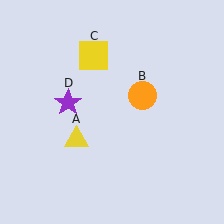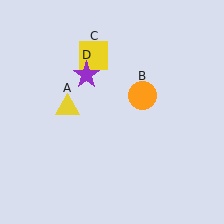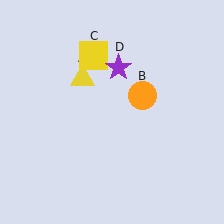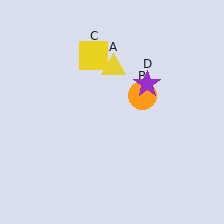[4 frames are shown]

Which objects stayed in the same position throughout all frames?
Orange circle (object B) and yellow square (object C) remained stationary.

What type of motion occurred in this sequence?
The yellow triangle (object A), purple star (object D) rotated clockwise around the center of the scene.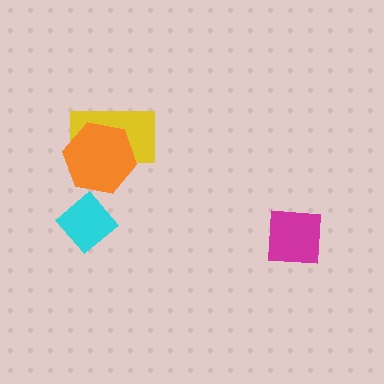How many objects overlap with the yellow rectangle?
1 object overlaps with the yellow rectangle.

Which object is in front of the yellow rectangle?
The orange hexagon is in front of the yellow rectangle.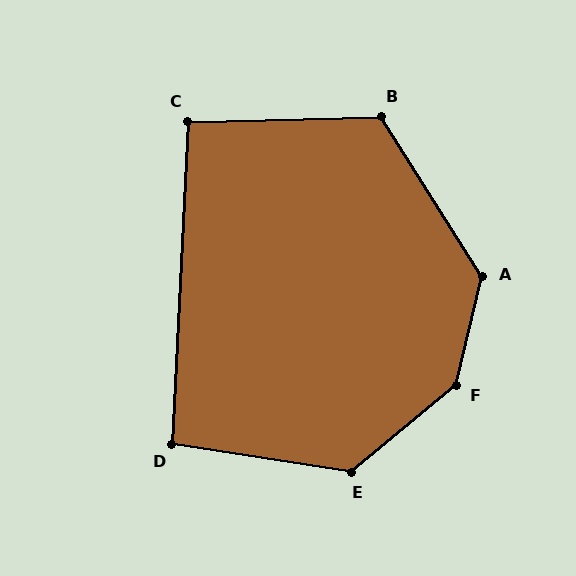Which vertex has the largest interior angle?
F, at approximately 143 degrees.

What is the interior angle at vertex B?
Approximately 121 degrees (obtuse).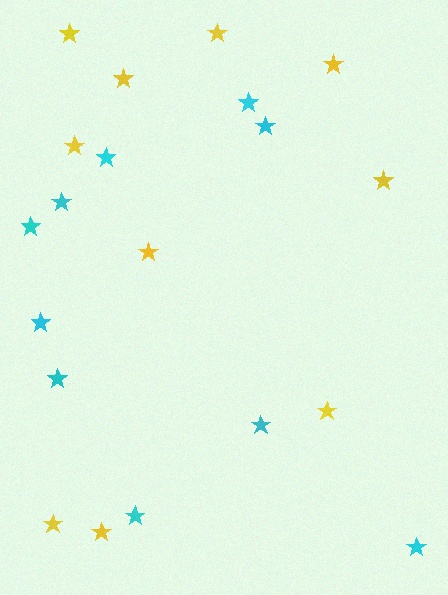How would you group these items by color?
There are 2 groups: one group of cyan stars (10) and one group of yellow stars (10).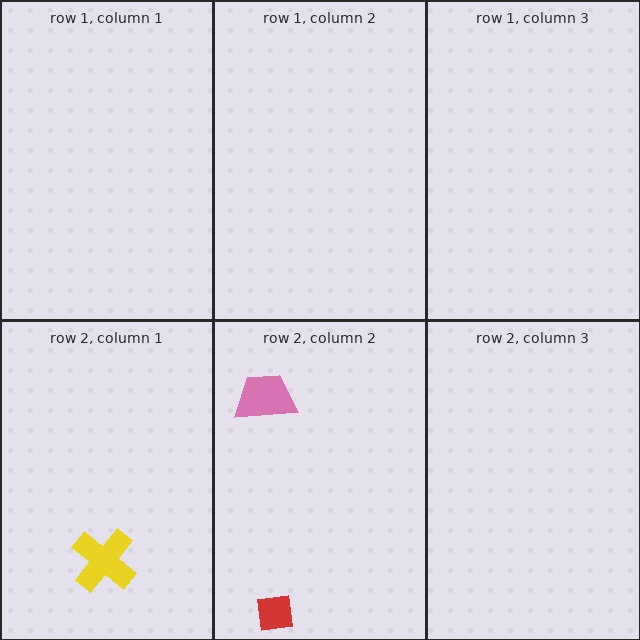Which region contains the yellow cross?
The row 2, column 1 region.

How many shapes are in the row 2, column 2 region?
2.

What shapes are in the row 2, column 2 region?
The pink trapezoid, the red square.